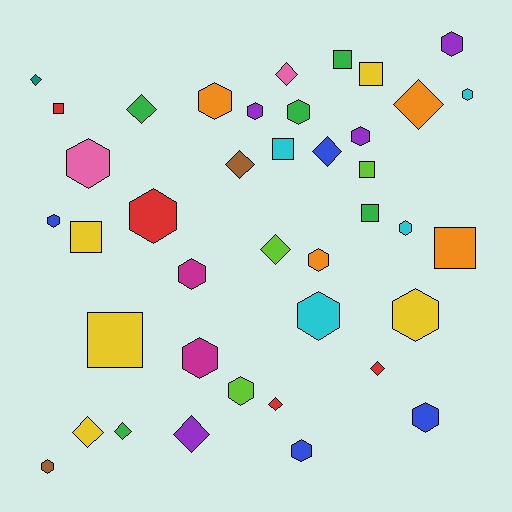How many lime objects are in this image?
There are 3 lime objects.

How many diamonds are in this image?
There are 12 diamonds.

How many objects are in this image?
There are 40 objects.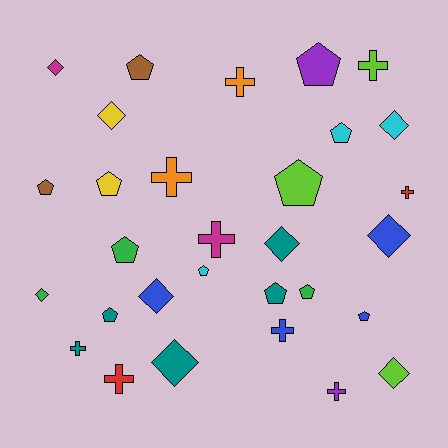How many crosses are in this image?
There are 9 crosses.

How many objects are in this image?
There are 30 objects.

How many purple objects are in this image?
There are 2 purple objects.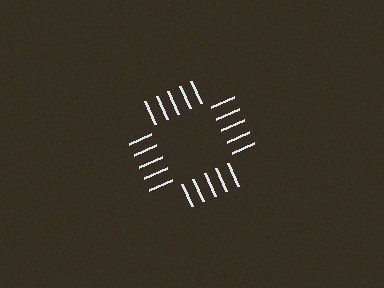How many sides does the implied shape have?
4 sides — the line-ends trace a square.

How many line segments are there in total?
20 — 5 along each of the 4 edges.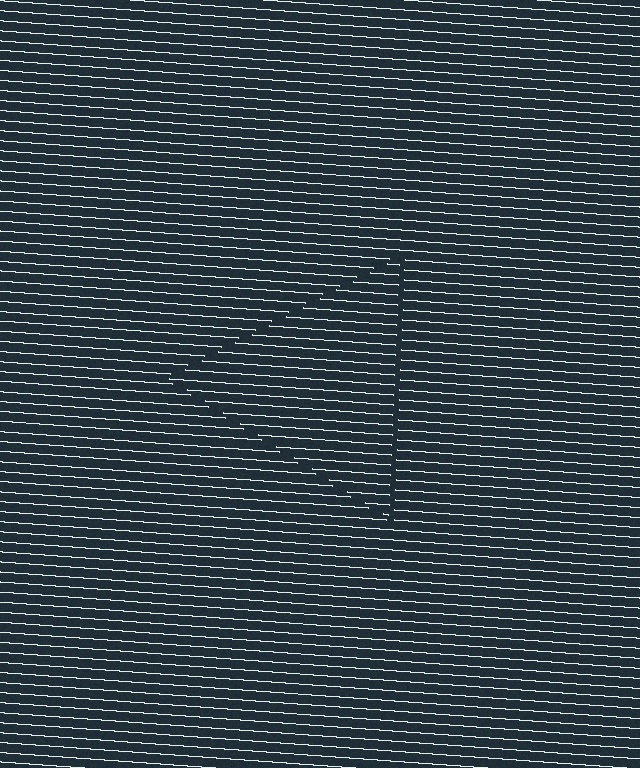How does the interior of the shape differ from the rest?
The interior of the shape contains the same grating, shifted by half a period — the contour is defined by the phase discontinuity where line-ends from the inner and outer gratings abut.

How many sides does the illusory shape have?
3 sides — the line-ends trace a triangle.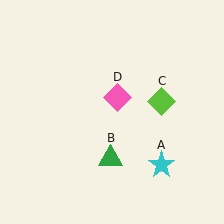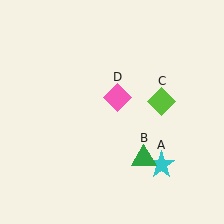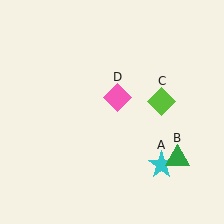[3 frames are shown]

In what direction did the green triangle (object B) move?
The green triangle (object B) moved right.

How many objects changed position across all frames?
1 object changed position: green triangle (object B).